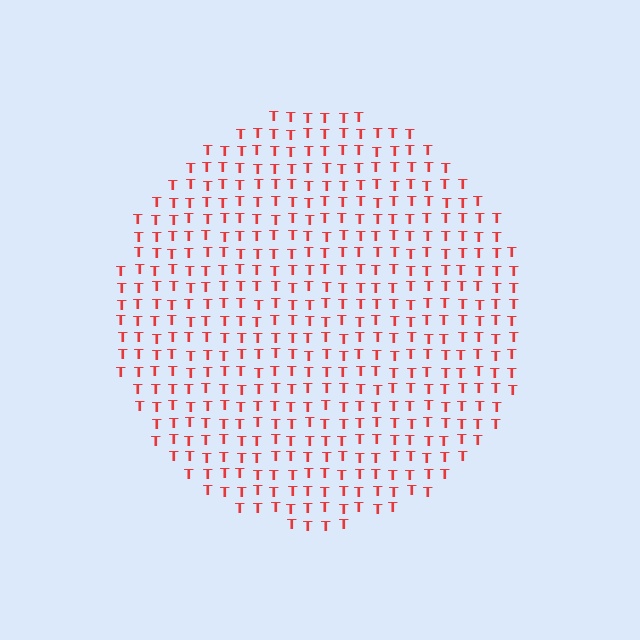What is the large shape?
The large shape is a circle.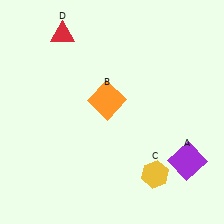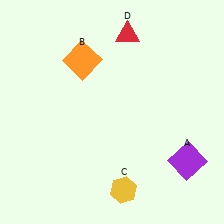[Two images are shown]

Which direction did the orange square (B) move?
The orange square (B) moved up.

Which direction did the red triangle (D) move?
The red triangle (D) moved right.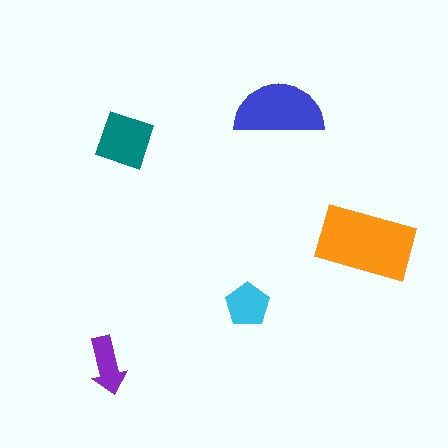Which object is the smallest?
The purple arrow.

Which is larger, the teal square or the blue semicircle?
The blue semicircle.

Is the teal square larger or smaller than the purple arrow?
Larger.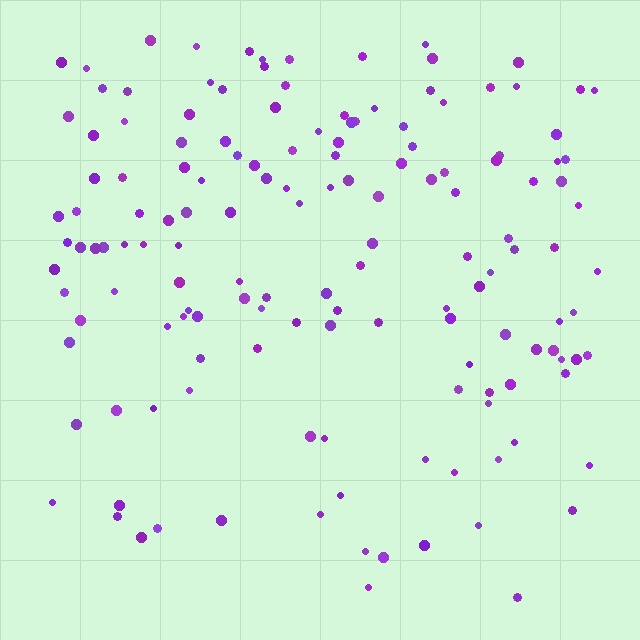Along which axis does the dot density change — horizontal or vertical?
Vertical.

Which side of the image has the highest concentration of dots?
The top.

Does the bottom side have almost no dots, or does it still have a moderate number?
Still a moderate number, just noticeably fewer than the top.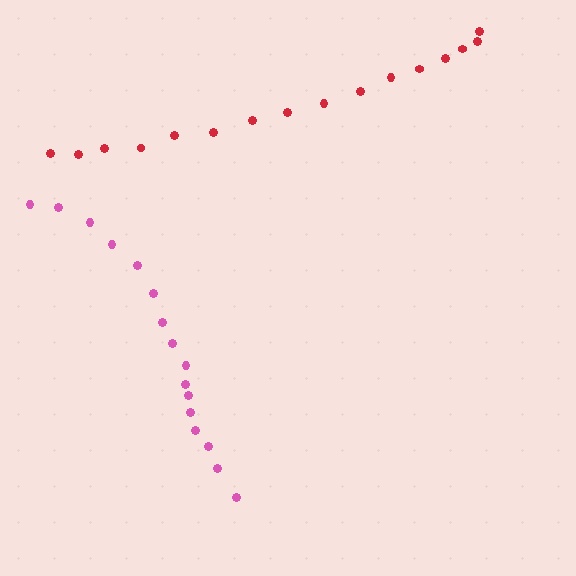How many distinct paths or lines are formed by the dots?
There are 2 distinct paths.